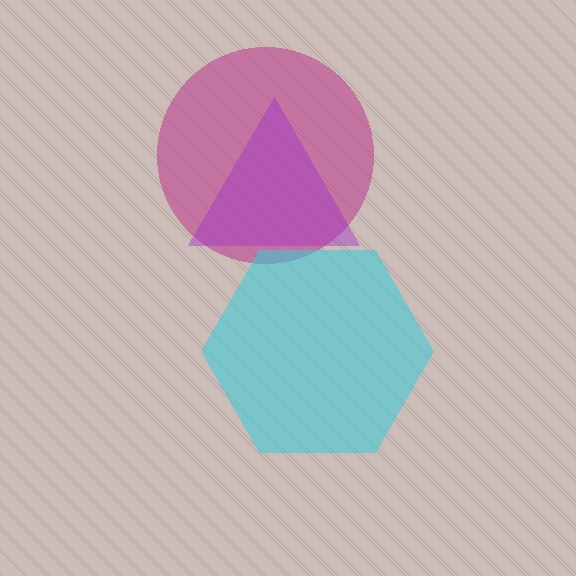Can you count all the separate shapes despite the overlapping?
Yes, there are 3 separate shapes.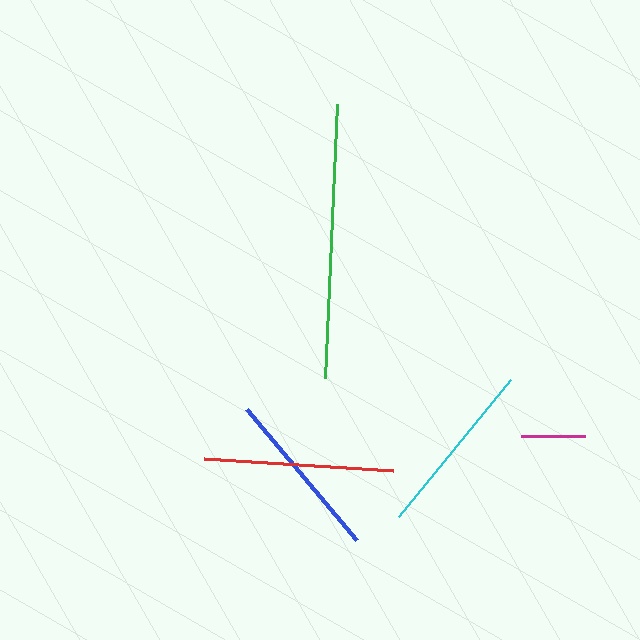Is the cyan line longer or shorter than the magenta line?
The cyan line is longer than the magenta line.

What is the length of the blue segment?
The blue segment is approximately 171 pixels long.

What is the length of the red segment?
The red segment is approximately 189 pixels long.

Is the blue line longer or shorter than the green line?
The green line is longer than the blue line.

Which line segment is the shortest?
The magenta line is the shortest at approximately 64 pixels.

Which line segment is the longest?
The green line is the longest at approximately 274 pixels.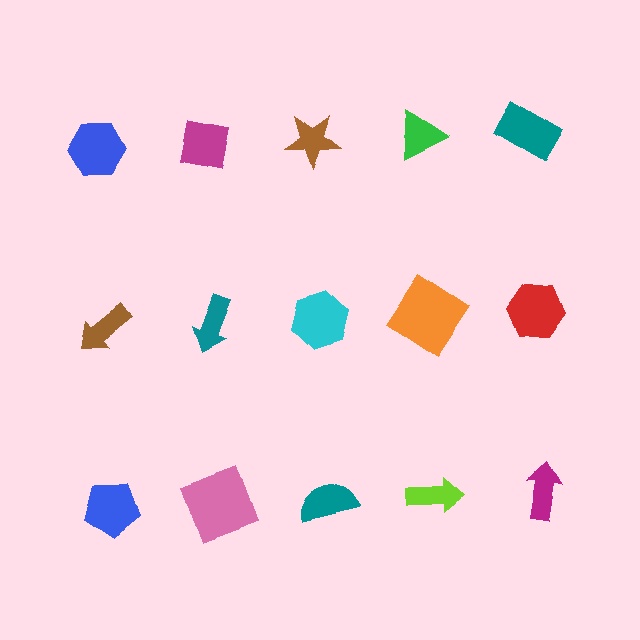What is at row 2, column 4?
An orange diamond.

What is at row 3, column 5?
A magenta arrow.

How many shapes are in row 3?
5 shapes.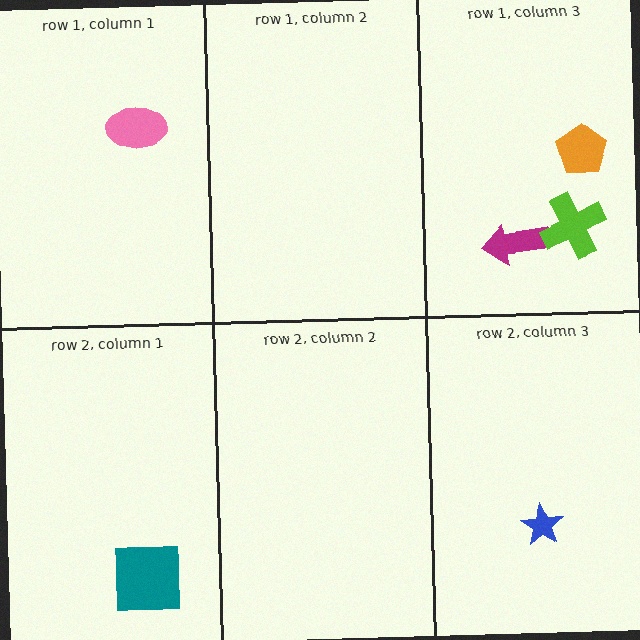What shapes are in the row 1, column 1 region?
The pink ellipse.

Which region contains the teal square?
The row 2, column 1 region.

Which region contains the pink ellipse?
The row 1, column 1 region.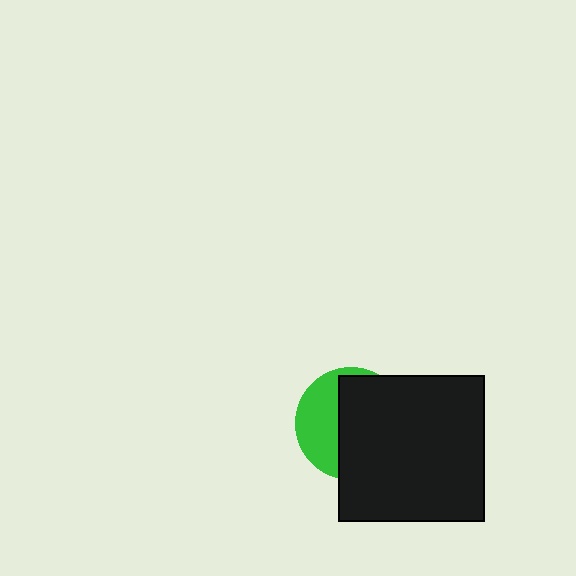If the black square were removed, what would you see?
You would see the complete green circle.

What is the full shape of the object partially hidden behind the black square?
The partially hidden object is a green circle.